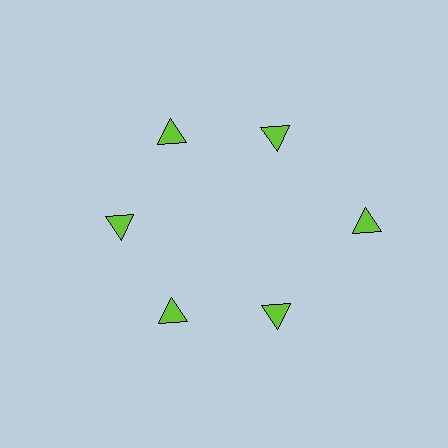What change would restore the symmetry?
The symmetry would be restored by moving it inward, back onto the ring so that all 6 triangles sit at equal angles and equal distance from the center.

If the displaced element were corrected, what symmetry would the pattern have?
It would have 6-fold rotational symmetry — the pattern would map onto itself every 60 degrees.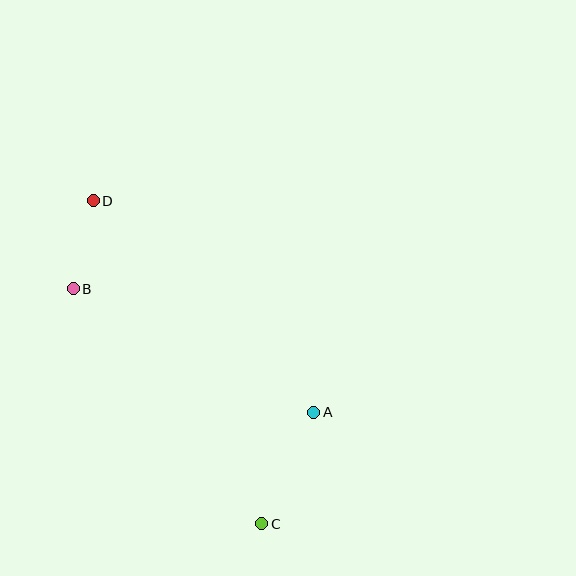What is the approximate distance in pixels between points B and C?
The distance between B and C is approximately 302 pixels.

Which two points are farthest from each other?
Points C and D are farthest from each other.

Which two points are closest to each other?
Points B and D are closest to each other.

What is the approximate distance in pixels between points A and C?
The distance between A and C is approximately 123 pixels.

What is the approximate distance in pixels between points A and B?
The distance between A and B is approximately 271 pixels.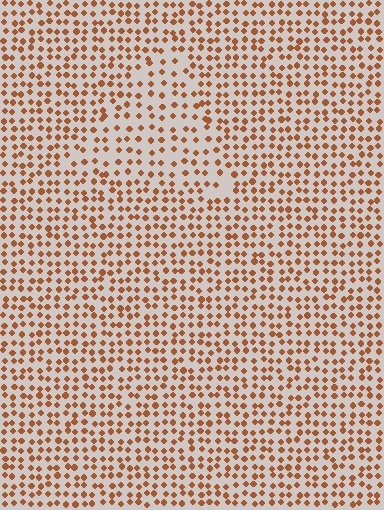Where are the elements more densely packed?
The elements are more densely packed outside the triangle boundary.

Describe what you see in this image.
The image contains small brown elements arranged at two different densities. A triangle-shaped region is visible where the elements are less densely packed than the surrounding area.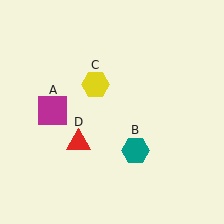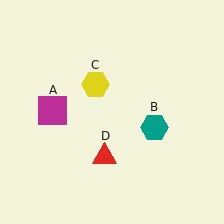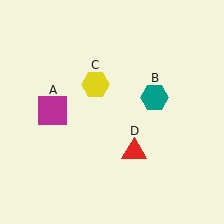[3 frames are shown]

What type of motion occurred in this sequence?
The teal hexagon (object B), red triangle (object D) rotated counterclockwise around the center of the scene.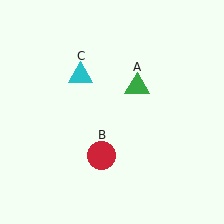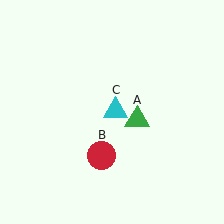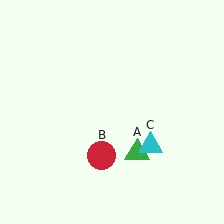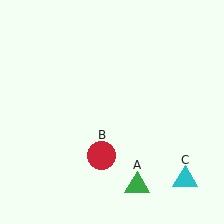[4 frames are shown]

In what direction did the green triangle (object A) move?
The green triangle (object A) moved down.